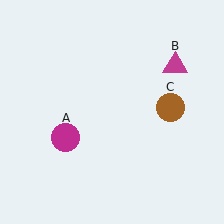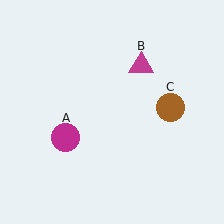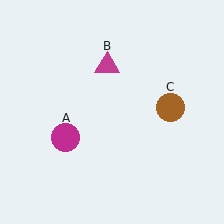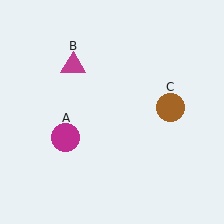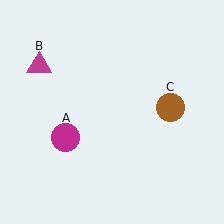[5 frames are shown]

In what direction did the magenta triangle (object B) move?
The magenta triangle (object B) moved left.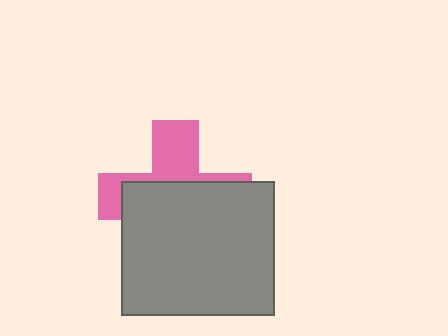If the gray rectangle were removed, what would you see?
You would see the complete pink cross.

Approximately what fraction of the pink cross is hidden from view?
Roughly 61% of the pink cross is hidden behind the gray rectangle.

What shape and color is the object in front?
The object in front is a gray rectangle.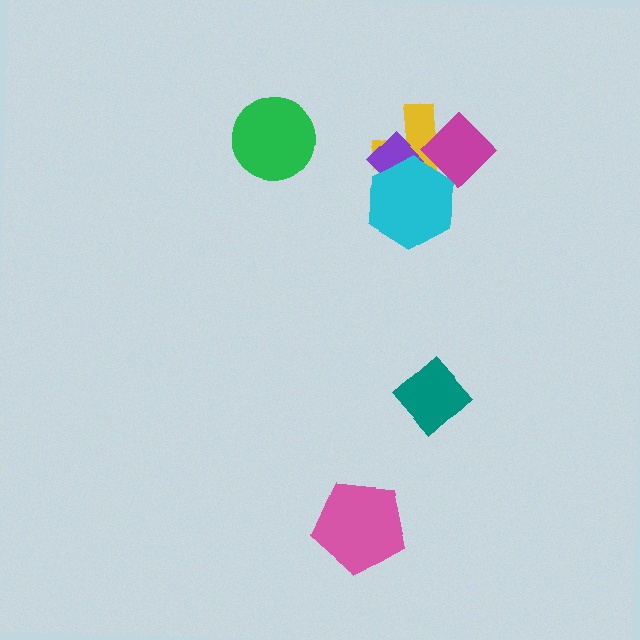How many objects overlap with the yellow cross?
3 objects overlap with the yellow cross.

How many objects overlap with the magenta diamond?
2 objects overlap with the magenta diamond.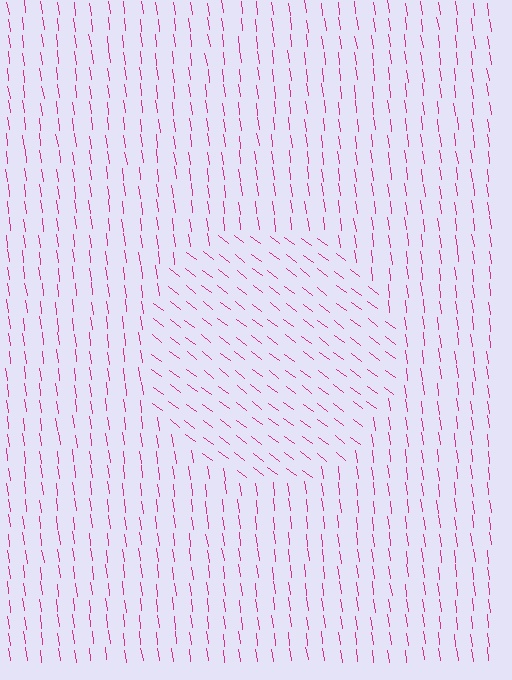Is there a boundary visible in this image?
Yes, there is a texture boundary formed by a change in line orientation.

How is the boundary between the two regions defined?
The boundary is defined purely by a change in line orientation (approximately 45 degrees difference). All lines are the same color and thickness.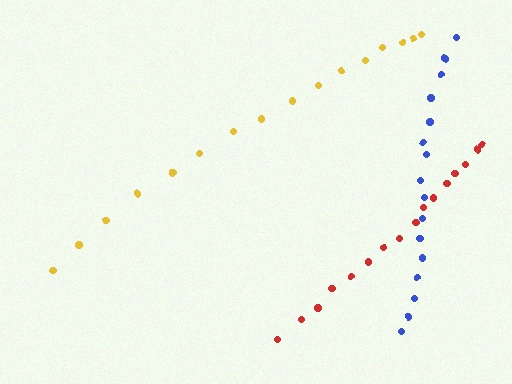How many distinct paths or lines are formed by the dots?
There are 3 distinct paths.